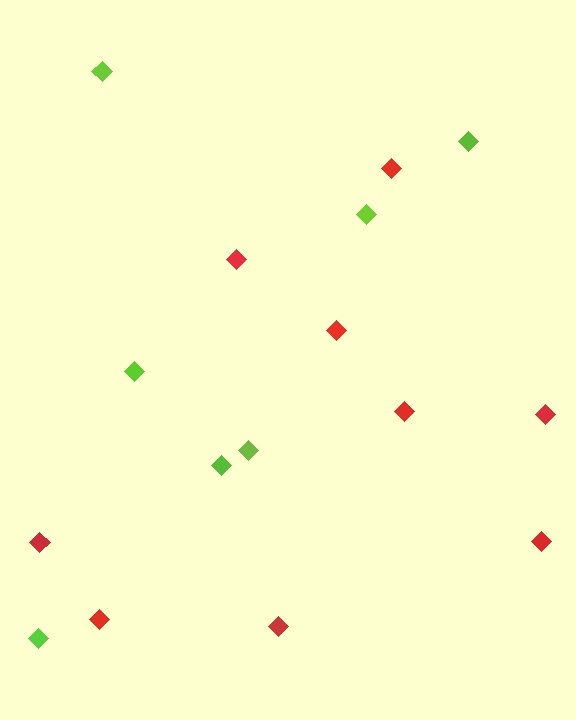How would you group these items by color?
There are 2 groups: one group of lime diamonds (7) and one group of red diamonds (9).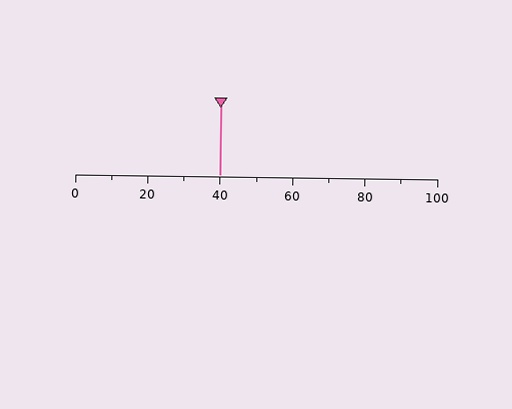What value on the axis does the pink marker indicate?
The marker indicates approximately 40.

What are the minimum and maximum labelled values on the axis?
The axis runs from 0 to 100.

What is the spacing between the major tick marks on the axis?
The major ticks are spaced 20 apart.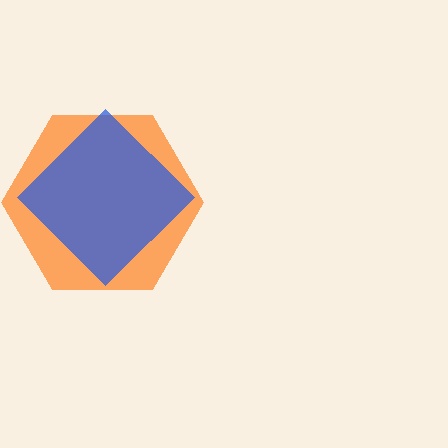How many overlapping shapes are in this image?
There are 2 overlapping shapes in the image.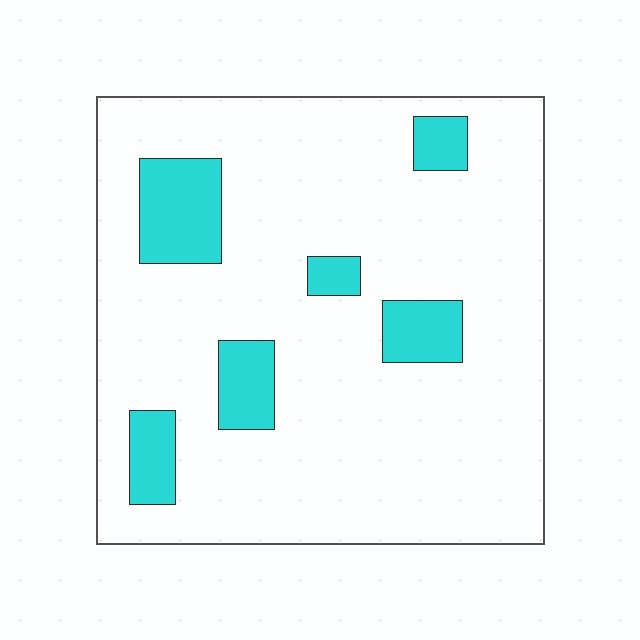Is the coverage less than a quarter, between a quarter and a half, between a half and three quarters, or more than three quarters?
Less than a quarter.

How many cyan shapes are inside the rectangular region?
6.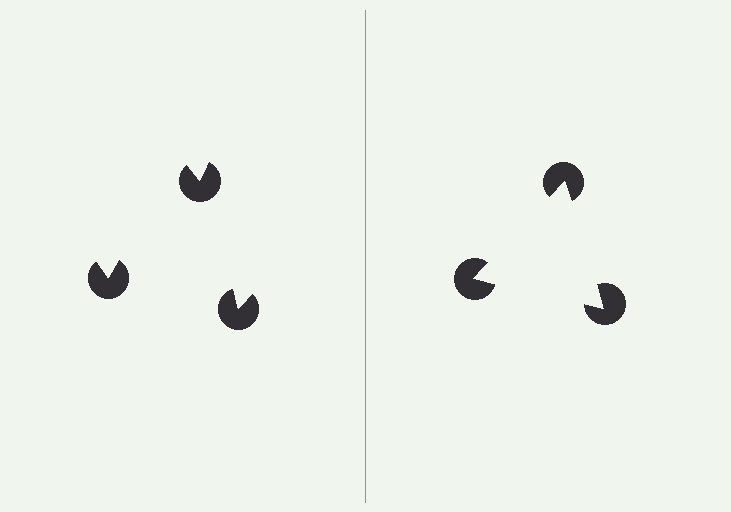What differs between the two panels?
The pac-man discs are positioned identically on both sides; only the wedge orientations differ. On the right they align to a triangle; on the left they are misaligned.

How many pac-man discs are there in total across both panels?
6 — 3 on each side.